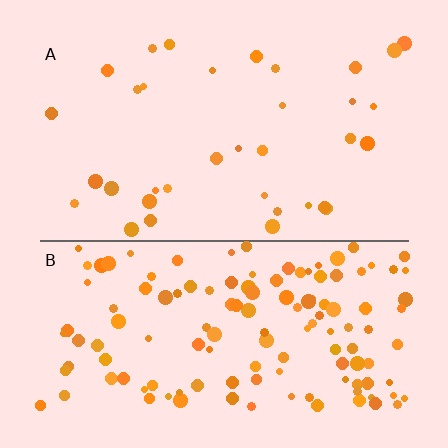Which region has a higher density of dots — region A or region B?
B (the bottom).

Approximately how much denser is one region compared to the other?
Approximately 3.8× — region B over region A.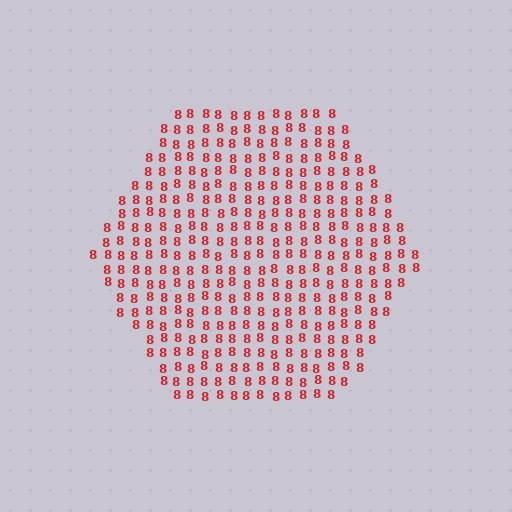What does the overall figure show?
The overall figure shows a hexagon.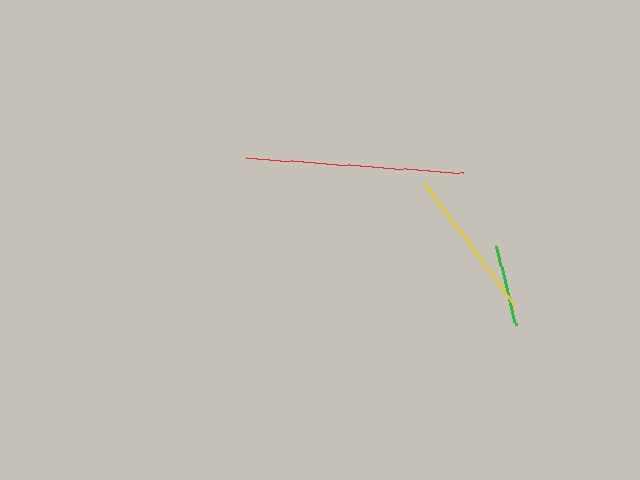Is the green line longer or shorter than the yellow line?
The yellow line is longer than the green line.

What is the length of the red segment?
The red segment is approximately 218 pixels long.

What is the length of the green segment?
The green segment is approximately 81 pixels long.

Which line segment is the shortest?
The green line is the shortest at approximately 81 pixels.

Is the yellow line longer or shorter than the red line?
The red line is longer than the yellow line.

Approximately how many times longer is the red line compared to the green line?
The red line is approximately 2.7 times the length of the green line.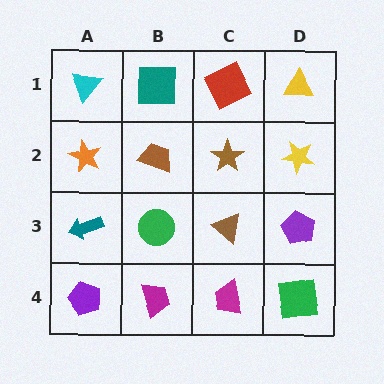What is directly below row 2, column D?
A purple pentagon.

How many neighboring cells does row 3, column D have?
3.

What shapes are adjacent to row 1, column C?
A brown star (row 2, column C), a teal square (row 1, column B), a yellow triangle (row 1, column D).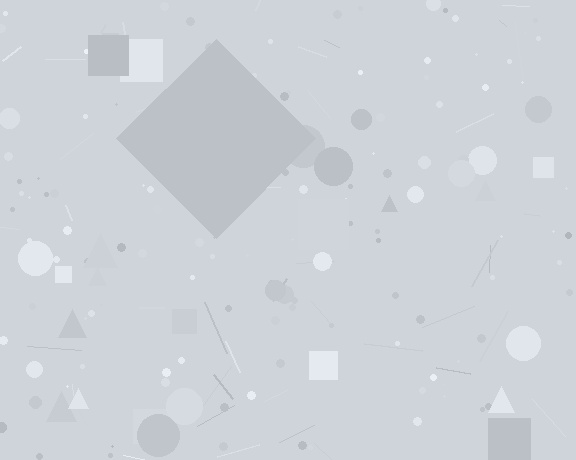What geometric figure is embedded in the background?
A diamond is embedded in the background.